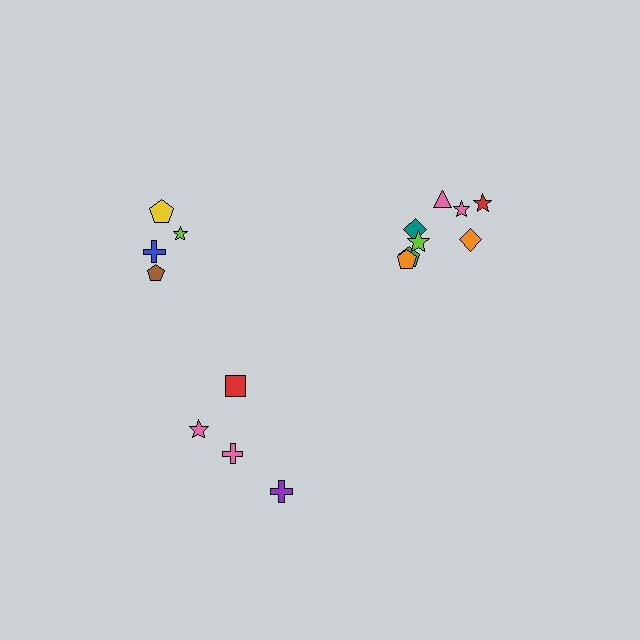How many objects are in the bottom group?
There are 4 objects.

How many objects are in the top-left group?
There are 4 objects.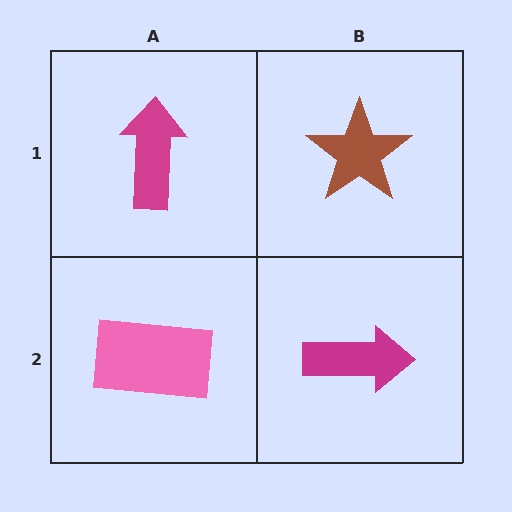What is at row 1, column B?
A brown star.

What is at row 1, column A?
A magenta arrow.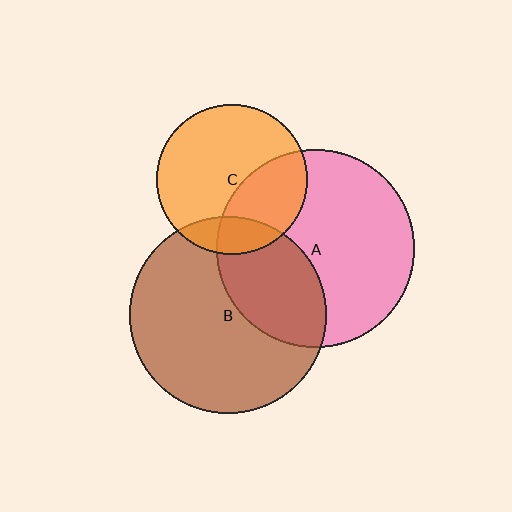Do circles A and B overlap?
Yes.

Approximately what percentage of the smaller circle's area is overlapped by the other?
Approximately 35%.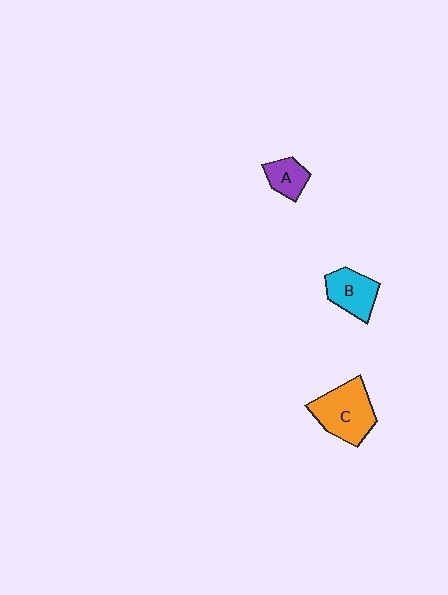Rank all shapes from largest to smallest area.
From largest to smallest: C (orange), B (cyan), A (purple).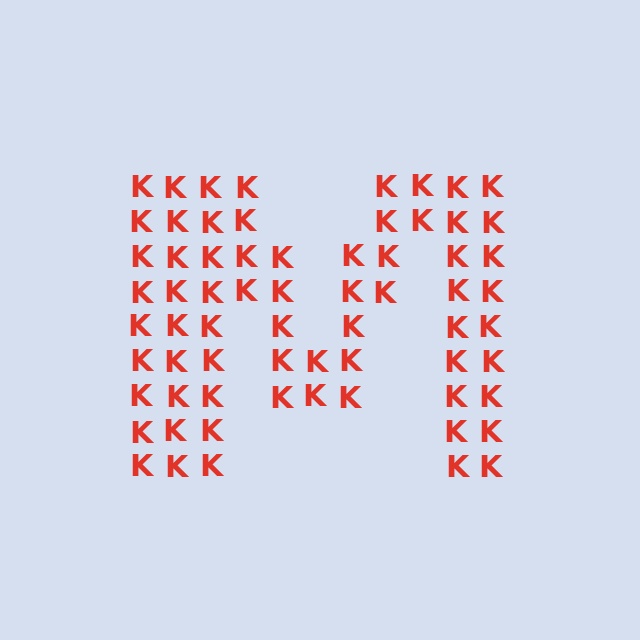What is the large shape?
The large shape is the letter M.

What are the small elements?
The small elements are letter K's.